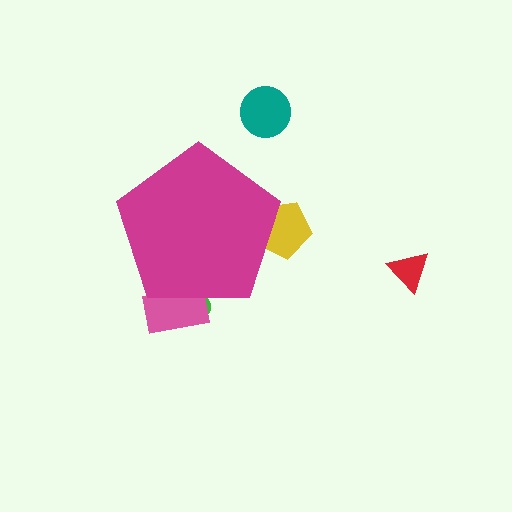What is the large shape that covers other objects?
A magenta pentagon.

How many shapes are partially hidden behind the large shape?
3 shapes are partially hidden.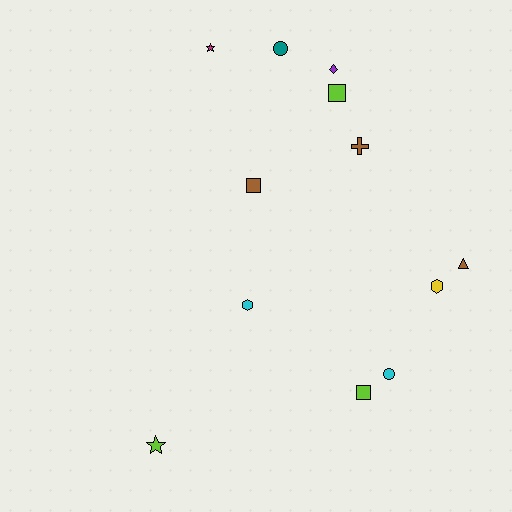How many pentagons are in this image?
There are no pentagons.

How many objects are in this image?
There are 12 objects.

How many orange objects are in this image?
There are no orange objects.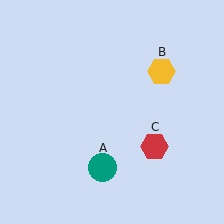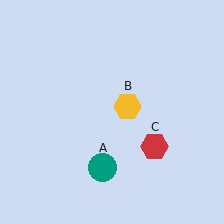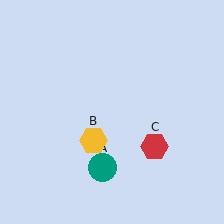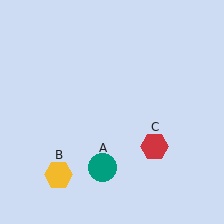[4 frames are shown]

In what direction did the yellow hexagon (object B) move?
The yellow hexagon (object B) moved down and to the left.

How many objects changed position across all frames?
1 object changed position: yellow hexagon (object B).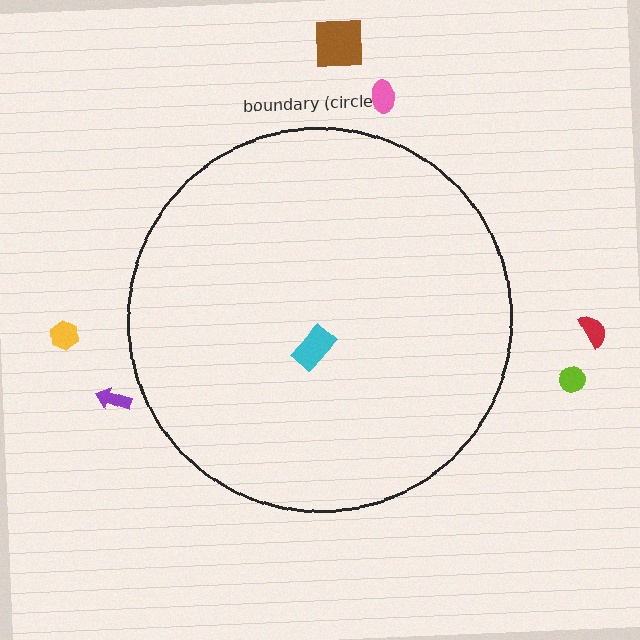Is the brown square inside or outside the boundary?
Outside.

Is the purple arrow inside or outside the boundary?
Outside.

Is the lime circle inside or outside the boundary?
Outside.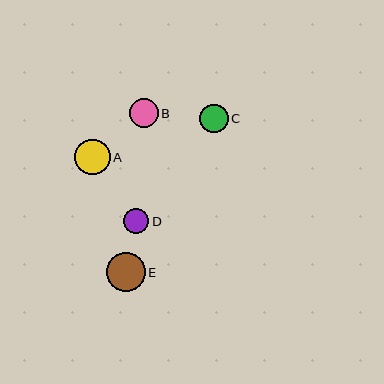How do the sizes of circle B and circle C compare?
Circle B and circle C are approximately the same size.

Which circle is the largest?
Circle E is the largest with a size of approximately 39 pixels.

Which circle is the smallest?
Circle D is the smallest with a size of approximately 25 pixels.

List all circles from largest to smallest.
From largest to smallest: E, A, B, C, D.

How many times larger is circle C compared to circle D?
Circle C is approximately 1.1 times the size of circle D.